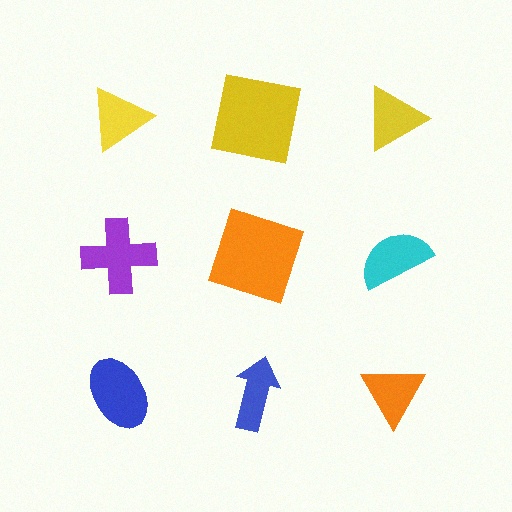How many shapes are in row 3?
3 shapes.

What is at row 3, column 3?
An orange triangle.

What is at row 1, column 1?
A yellow triangle.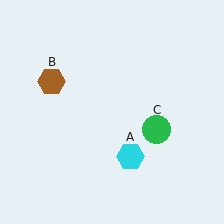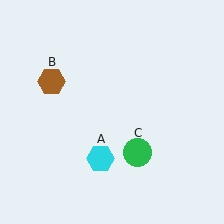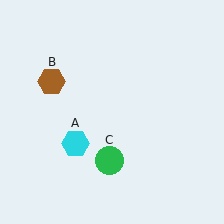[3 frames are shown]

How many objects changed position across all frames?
2 objects changed position: cyan hexagon (object A), green circle (object C).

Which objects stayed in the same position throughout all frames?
Brown hexagon (object B) remained stationary.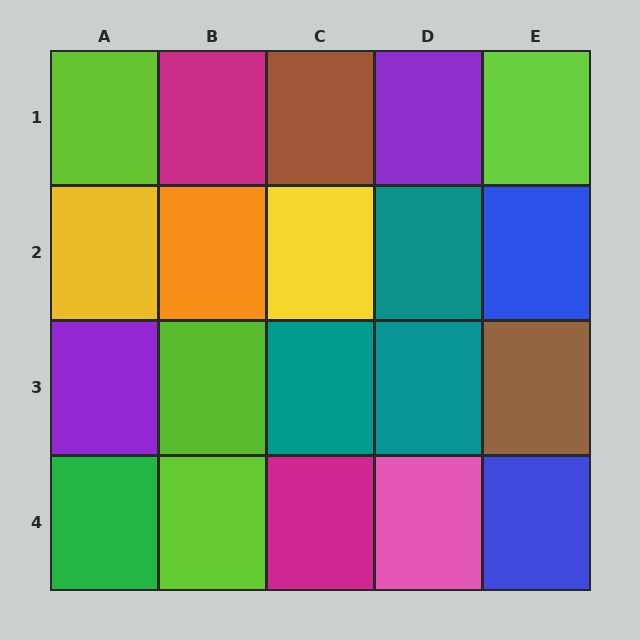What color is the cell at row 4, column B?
Lime.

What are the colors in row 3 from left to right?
Purple, lime, teal, teal, brown.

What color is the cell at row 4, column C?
Magenta.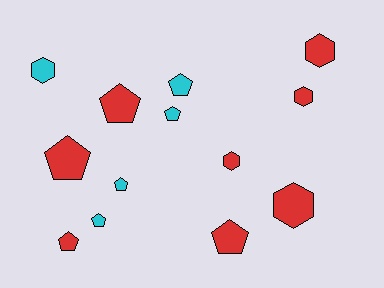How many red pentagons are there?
There are 4 red pentagons.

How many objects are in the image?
There are 13 objects.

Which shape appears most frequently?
Pentagon, with 8 objects.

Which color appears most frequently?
Red, with 8 objects.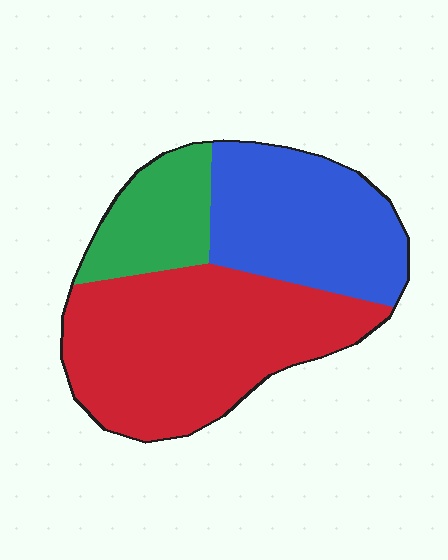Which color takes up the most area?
Red, at roughly 50%.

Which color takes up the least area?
Green, at roughly 15%.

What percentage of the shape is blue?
Blue takes up about one third (1/3) of the shape.